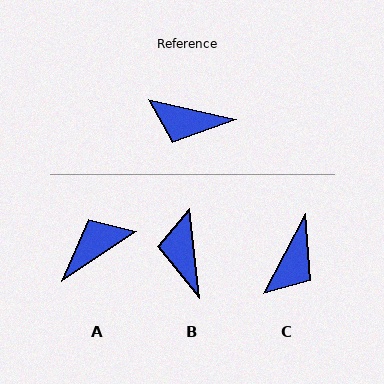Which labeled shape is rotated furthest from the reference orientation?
A, about 134 degrees away.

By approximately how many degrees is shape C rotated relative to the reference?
Approximately 75 degrees counter-clockwise.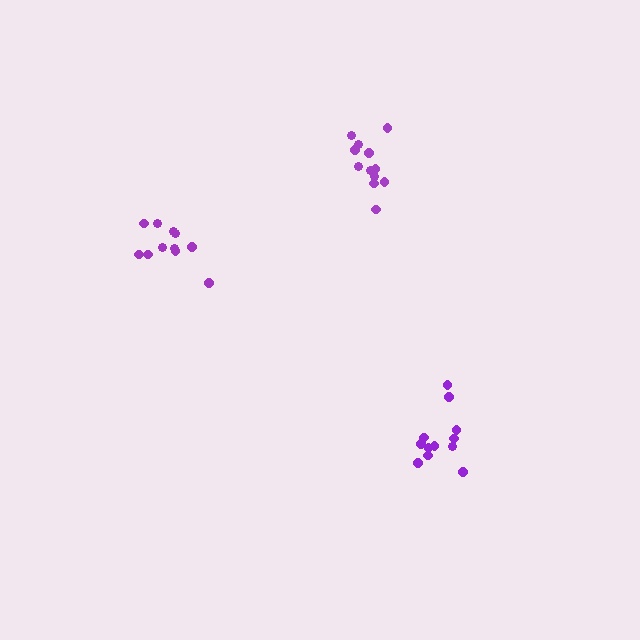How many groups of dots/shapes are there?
There are 3 groups.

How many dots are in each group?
Group 1: 11 dots, Group 2: 12 dots, Group 3: 12 dots (35 total).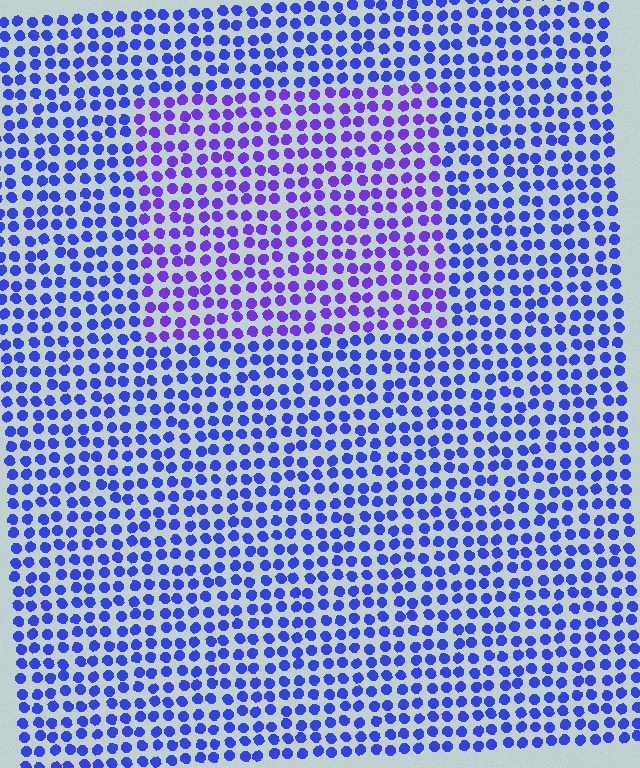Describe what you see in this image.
The image is filled with small blue elements in a uniform arrangement. A rectangle-shaped region is visible where the elements are tinted to a slightly different hue, forming a subtle color boundary.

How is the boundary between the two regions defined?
The boundary is defined purely by a slight shift in hue (about 28 degrees). Spacing, size, and orientation are identical on both sides.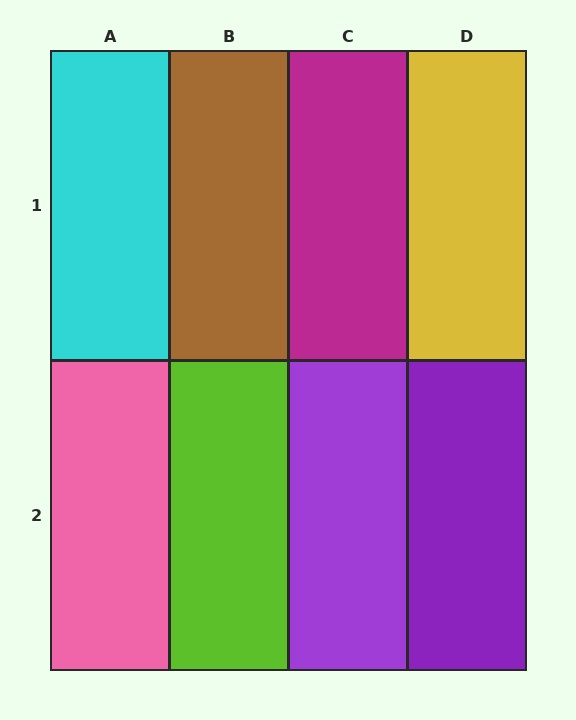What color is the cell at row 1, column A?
Cyan.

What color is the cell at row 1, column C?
Magenta.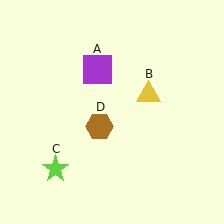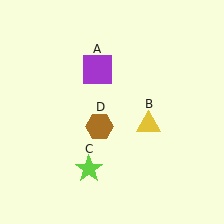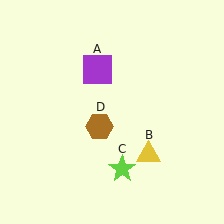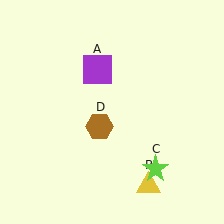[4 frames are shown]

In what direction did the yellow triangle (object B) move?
The yellow triangle (object B) moved down.